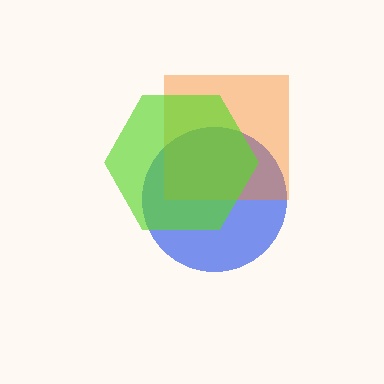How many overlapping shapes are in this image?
There are 3 overlapping shapes in the image.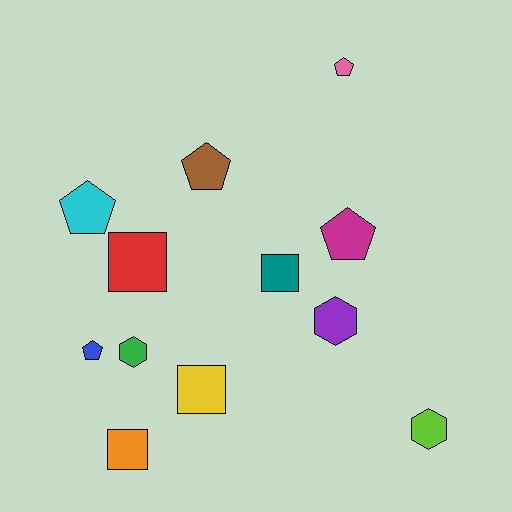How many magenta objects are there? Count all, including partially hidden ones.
There is 1 magenta object.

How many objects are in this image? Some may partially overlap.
There are 12 objects.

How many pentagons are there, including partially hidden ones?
There are 5 pentagons.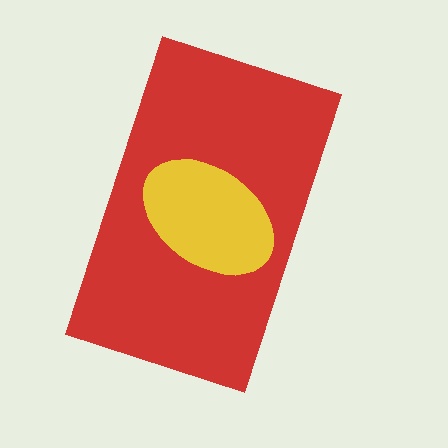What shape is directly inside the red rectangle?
The yellow ellipse.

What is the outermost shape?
The red rectangle.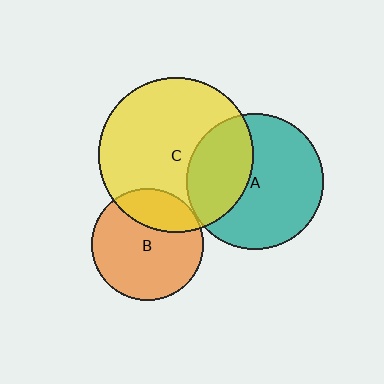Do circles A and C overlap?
Yes.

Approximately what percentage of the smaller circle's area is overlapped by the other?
Approximately 35%.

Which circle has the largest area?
Circle C (yellow).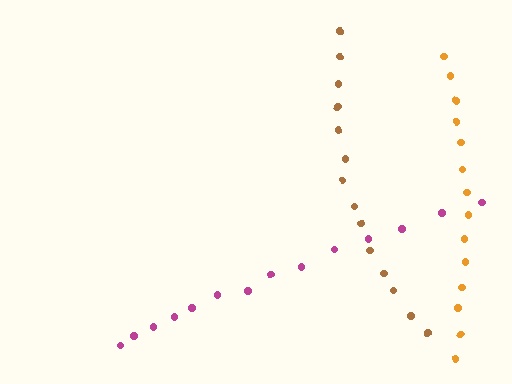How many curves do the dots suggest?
There are 3 distinct paths.